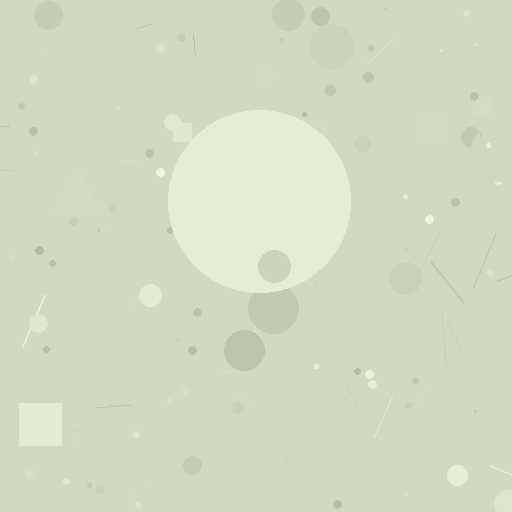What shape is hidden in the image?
A circle is hidden in the image.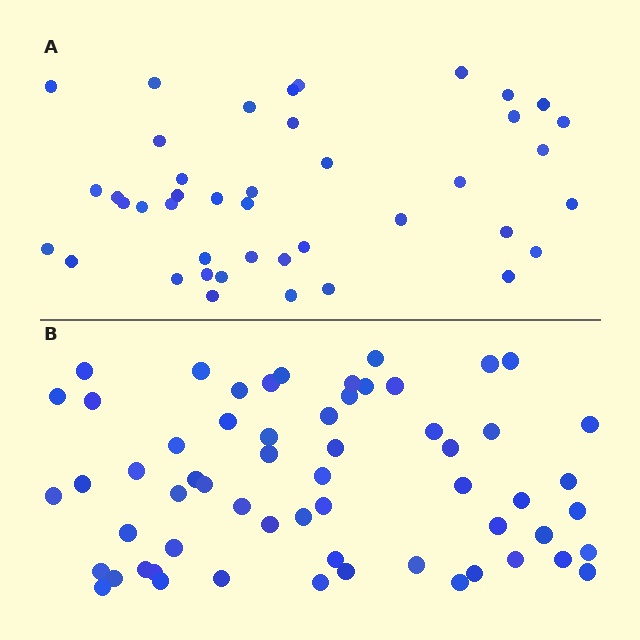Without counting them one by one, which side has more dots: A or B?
Region B (the bottom region) has more dots.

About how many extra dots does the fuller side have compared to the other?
Region B has approximately 20 more dots than region A.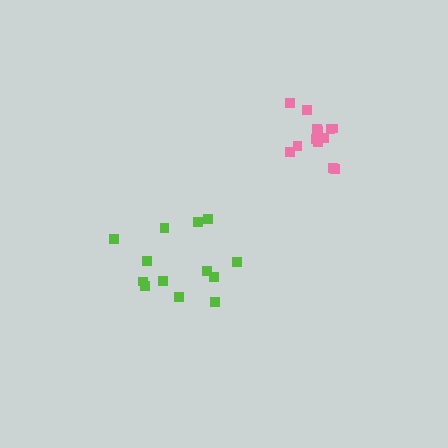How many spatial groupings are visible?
There are 2 spatial groupings.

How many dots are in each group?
Group 1: 13 dots, Group 2: 13 dots (26 total).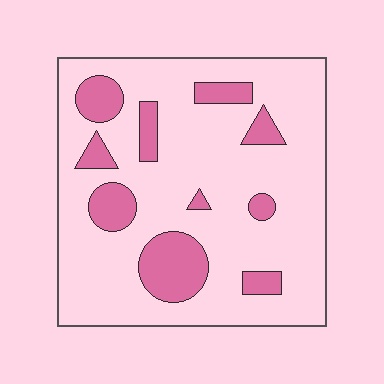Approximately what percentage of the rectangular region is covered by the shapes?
Approximately 20%.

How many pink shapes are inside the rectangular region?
10.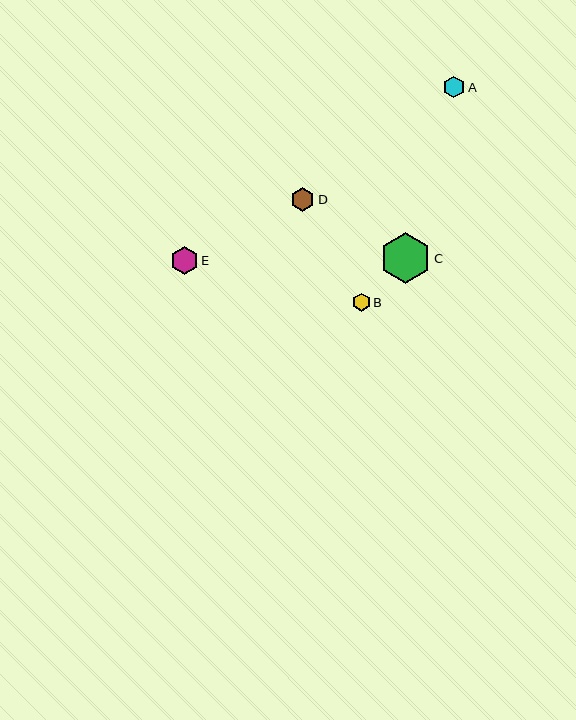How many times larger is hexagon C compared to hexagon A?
Hexagon C is approximately 2.3 times the size of hexagon A.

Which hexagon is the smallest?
Hexagon B is the smallest with a size of approximately 18 pixels.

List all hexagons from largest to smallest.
From largest to smallest: C, E, D, A, B.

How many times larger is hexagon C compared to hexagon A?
Hexagon C is approximately 2.3 times the size of hexagon A.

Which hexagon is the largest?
Hexagon C is the largest with a size of approximately 51 pixels.